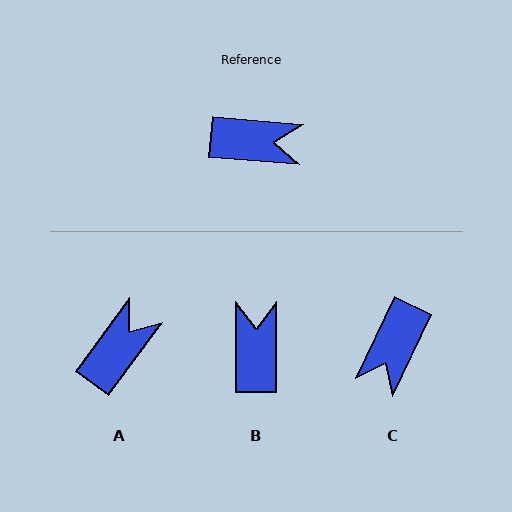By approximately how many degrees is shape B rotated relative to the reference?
Approximately 95 degrees counter-clockwise.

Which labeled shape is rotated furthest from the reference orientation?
C, about 111 degrees away.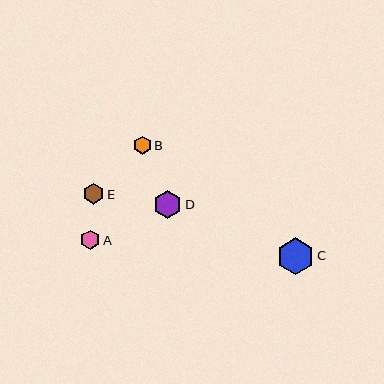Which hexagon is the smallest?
Hexagon B is the smallest with a size of approximately 18 pixels.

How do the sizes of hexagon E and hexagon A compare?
Hexagon E and hexagon A are approximately the same size.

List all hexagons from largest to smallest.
From largest to smallest: C, D, E, A, B.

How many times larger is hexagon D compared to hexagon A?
Hexagon D is approximately 1.5 times the size of hexagon A.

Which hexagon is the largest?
Hexagon C is the largest with a size of approximately 37 pixels.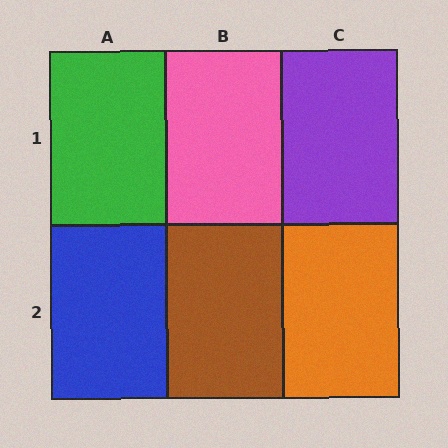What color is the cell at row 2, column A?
Blue.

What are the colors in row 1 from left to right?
Green, pink, purple.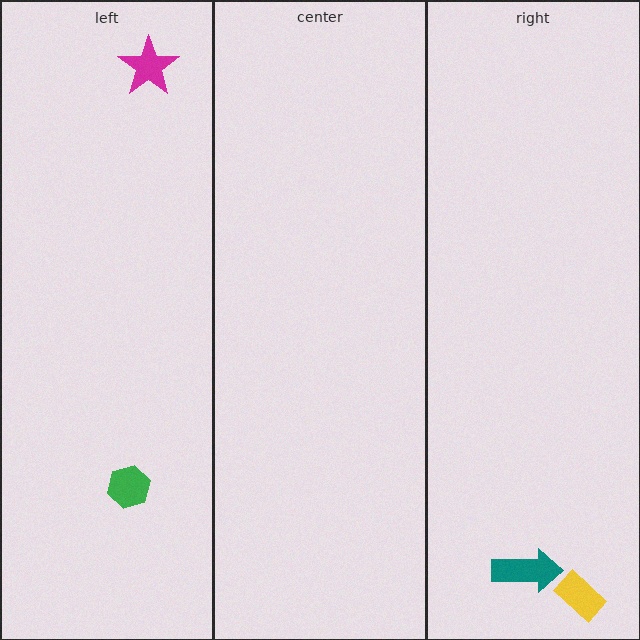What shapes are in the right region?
The teal arrow, the yellow rectangle.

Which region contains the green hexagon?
The left region.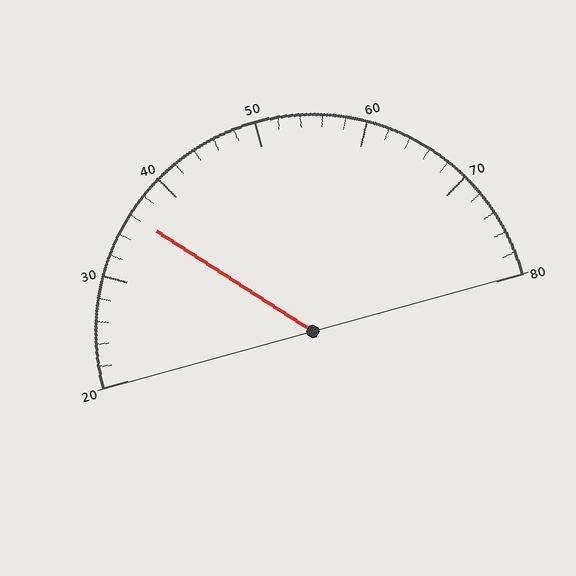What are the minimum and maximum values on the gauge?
The gauge ranges from 20 to 80.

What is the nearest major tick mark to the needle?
The nearest major tick mark is 40.